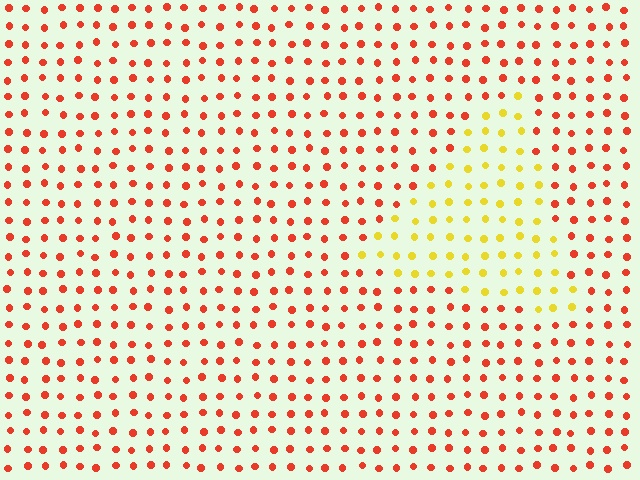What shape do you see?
I see a triangle.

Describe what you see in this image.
The image is filled with small red elements in a uniform arrangement. A triangle-shaped region is visible where the elements are tinted to a slightly different hue, forming a subtle color boundary.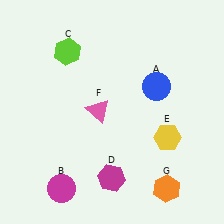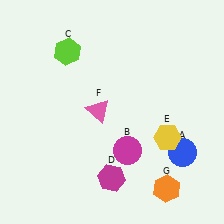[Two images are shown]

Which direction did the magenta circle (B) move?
The magenta circle (B) moved right.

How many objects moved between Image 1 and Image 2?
2 objects moved between the two images.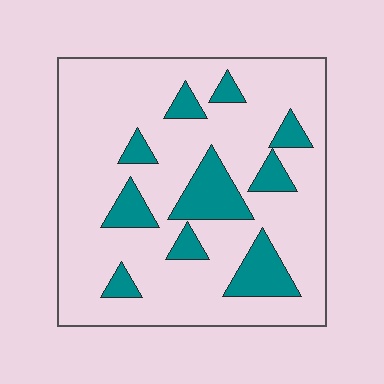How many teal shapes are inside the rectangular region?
10.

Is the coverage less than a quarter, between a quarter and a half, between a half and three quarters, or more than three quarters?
Less than a quarter.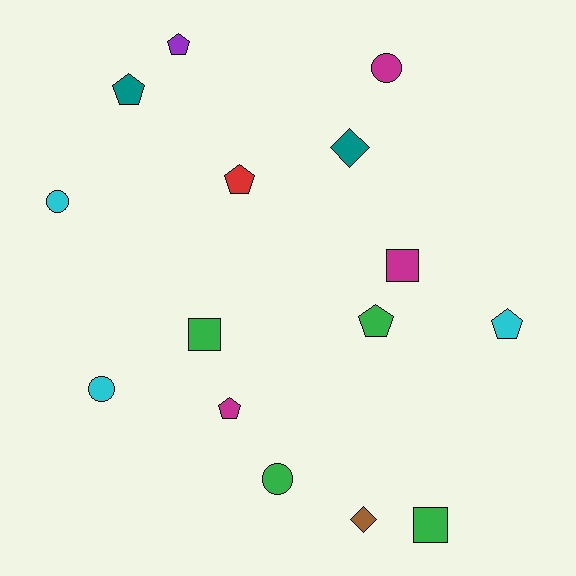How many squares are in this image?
There are 3 squares.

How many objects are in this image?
There are 15 objects.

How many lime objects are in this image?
There are no lime objects.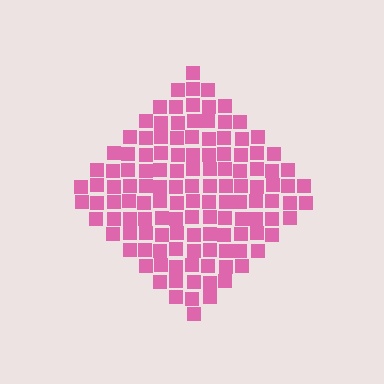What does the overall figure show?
The overall figure shows a diamond.